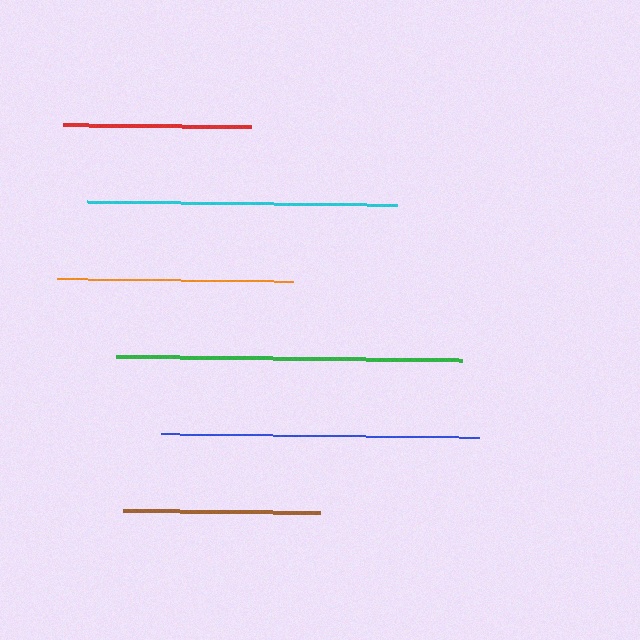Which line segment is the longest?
The green line is the longest at approximately 346 pixels.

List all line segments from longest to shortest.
From longest to shortest: green, blue, cyan, orange, brown, red.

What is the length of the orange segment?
The orange segment is approximately 236 pixels long.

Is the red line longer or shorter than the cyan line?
The cyan line is longer than the red line.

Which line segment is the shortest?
The red line is the shortest at approximately 187 pixels.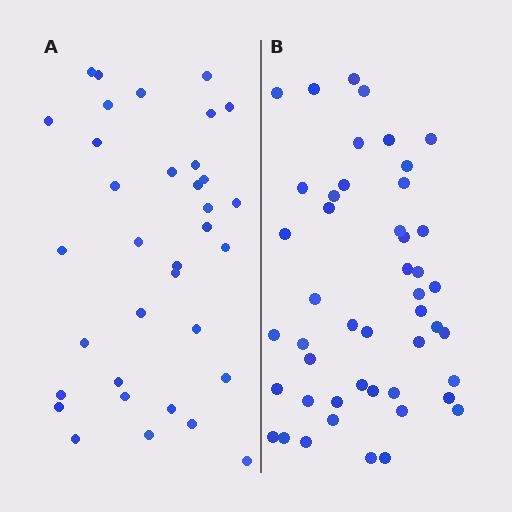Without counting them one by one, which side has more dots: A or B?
Region B (the right region) has more dots.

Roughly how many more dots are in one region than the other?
Region B has roughly 12 or so more dots than region A.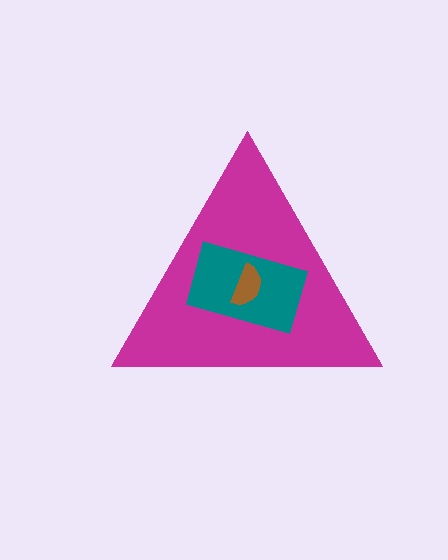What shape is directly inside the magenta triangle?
The teal rectangle.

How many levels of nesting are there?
3.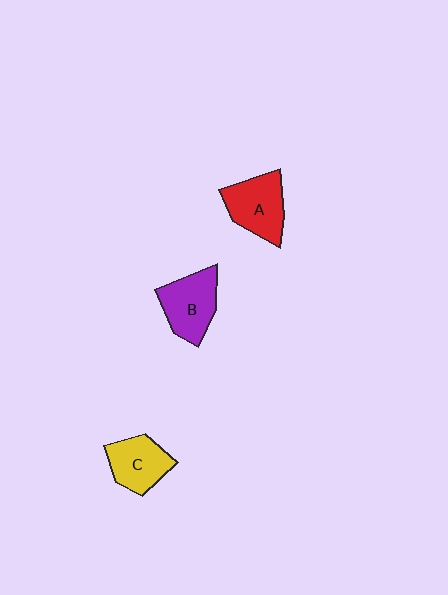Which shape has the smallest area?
Shape C (yellow).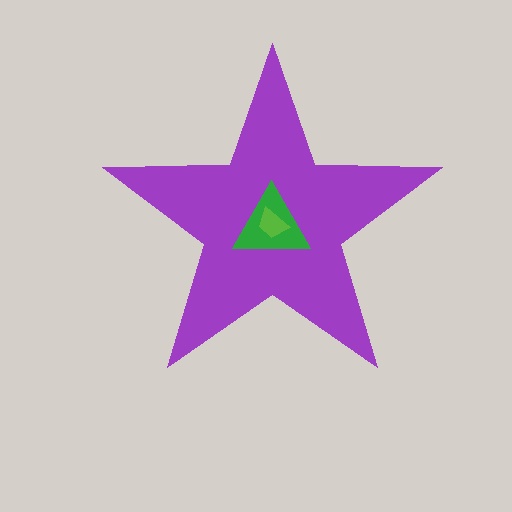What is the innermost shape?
The lime trapezoid.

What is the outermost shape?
The purple star.